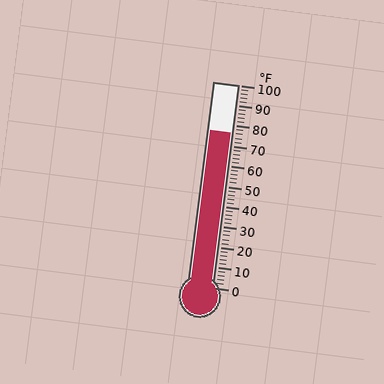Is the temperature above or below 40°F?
The temperature is above 40°F.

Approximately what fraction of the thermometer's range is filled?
The thermometer is filled to approximately 75% of its range.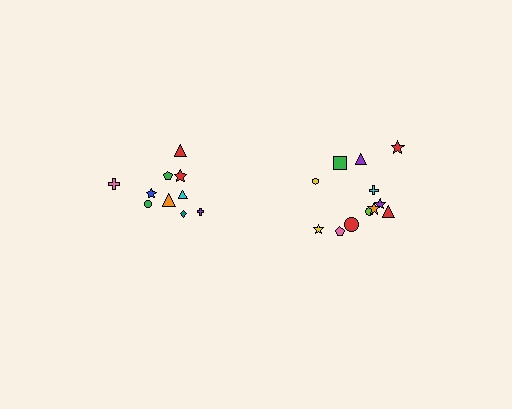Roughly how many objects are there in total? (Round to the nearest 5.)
Roughly 20 objects in total.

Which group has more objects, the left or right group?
The right group.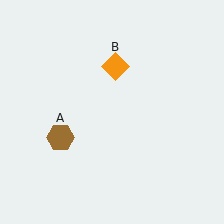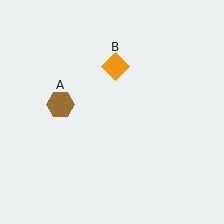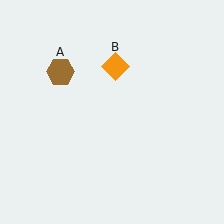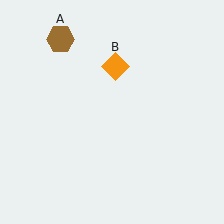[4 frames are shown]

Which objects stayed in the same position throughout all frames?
Orange diamond (object B) remained stationary.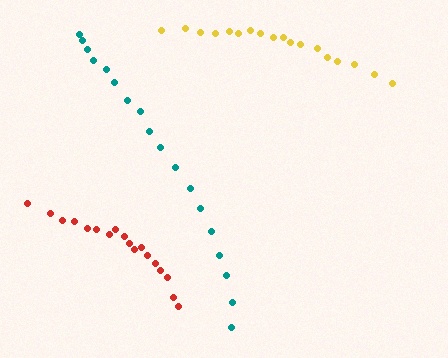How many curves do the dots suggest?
There are 3 distinct paths.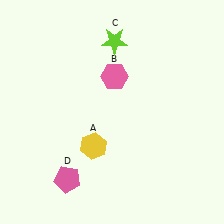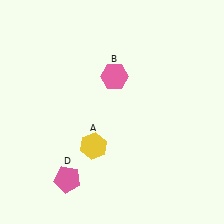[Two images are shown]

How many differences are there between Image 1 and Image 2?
There is 1 difference between the two images.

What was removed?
The lime star (C) was removed in Image 2.